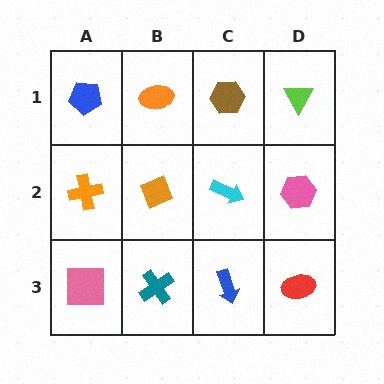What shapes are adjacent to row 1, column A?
An orange cross (row 2, column A), an orange ellipse (row 1, column B).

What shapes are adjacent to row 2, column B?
An orange ellipse (row 1, column B), a teal cross (row 3, column B), an orange cross (row 2, column A), a cyan arrow (row 2, column C).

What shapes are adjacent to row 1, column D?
A pink hexagon (row 2, column D), a brown hexagon (row 1, column C).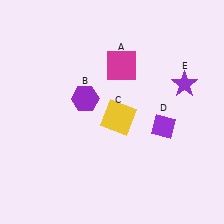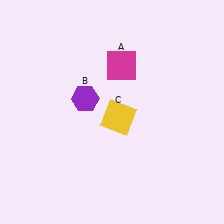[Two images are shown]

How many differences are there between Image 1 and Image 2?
There are 2 differences between the two images.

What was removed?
The purple diamond (D), the purple star (E) were removed in Image 2.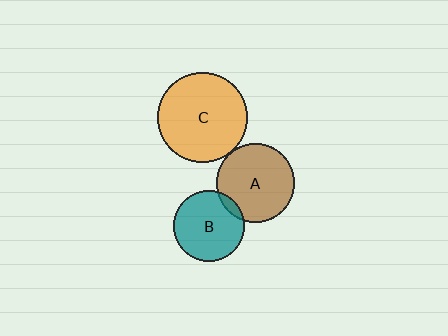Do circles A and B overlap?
Yes.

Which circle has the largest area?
Circle C (orange).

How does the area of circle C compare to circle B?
Approximately 1.6 times.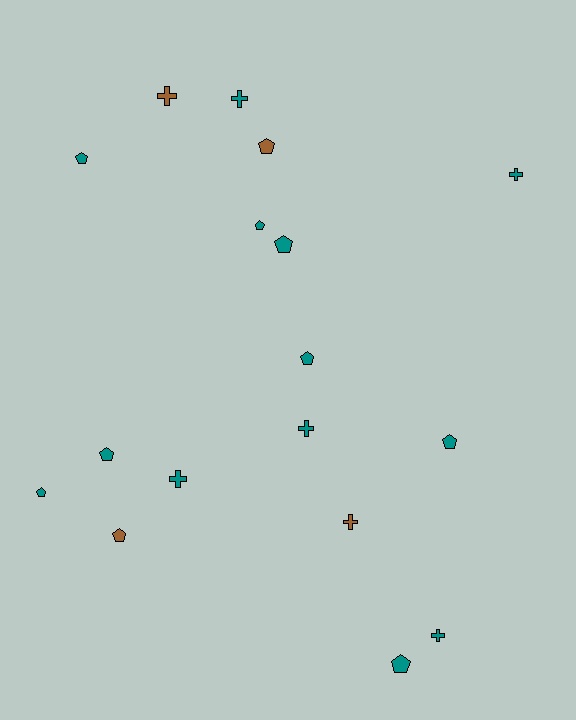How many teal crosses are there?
There are 5 teal crosses.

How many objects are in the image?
There are 17 objects.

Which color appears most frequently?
Teal, with 13 objects.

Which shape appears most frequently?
Pentagon, with 10 objects.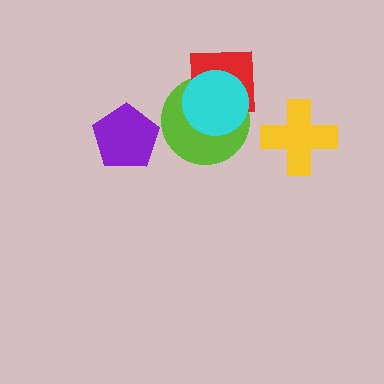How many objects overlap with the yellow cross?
0 objects overlap with the yellow cross.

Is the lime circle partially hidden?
Yes, it is partially covered by another shape.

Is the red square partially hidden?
Yes, it is partially covered by another shape.